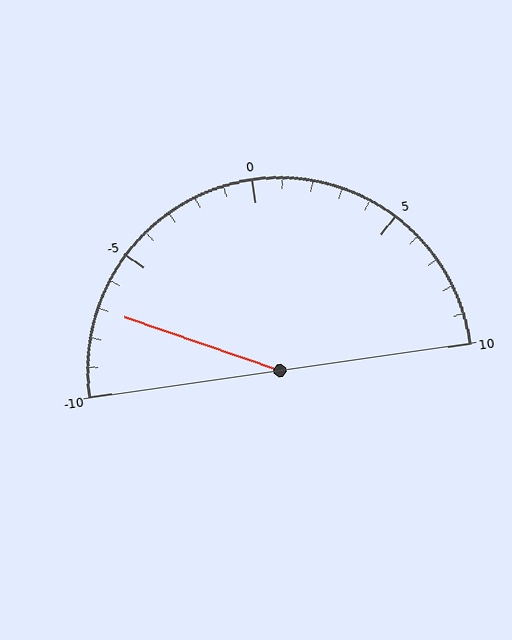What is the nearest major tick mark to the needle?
The nearest major tick mark is -5.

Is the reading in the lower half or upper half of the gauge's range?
The reading is in the lower half of the range (-10 to 10).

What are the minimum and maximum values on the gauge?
The gauge ranges from -10 to 10.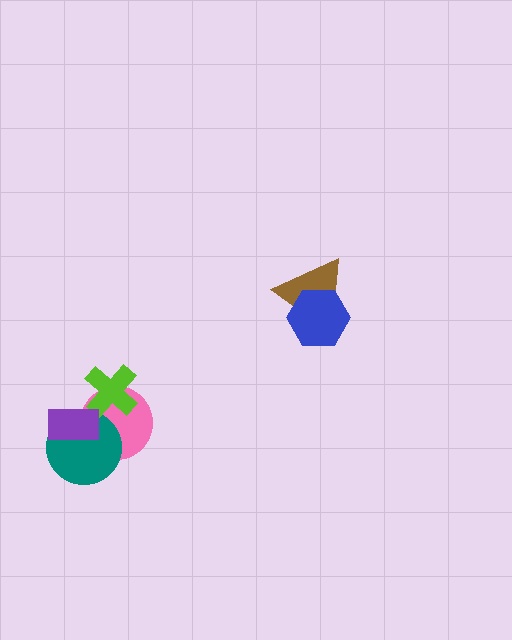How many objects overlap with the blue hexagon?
1 object overlaps with the blue hexagon.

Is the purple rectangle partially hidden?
No, no other shape covers it.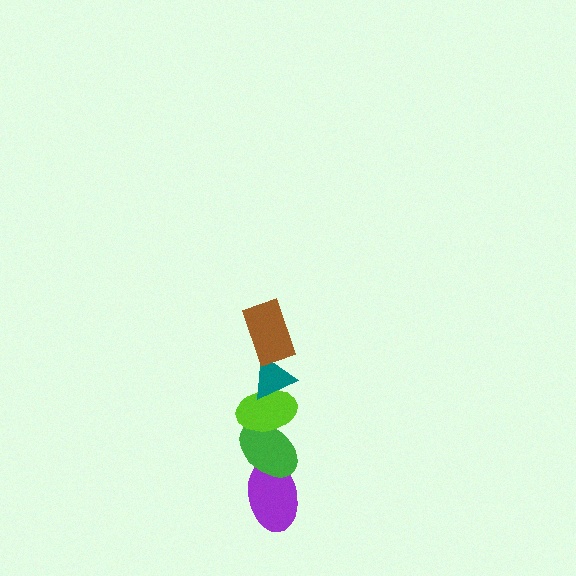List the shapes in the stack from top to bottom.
From top to bottom: the brown rectangle, the teal triangle, the lime ellipse, the green ellipse, the purple ellipse.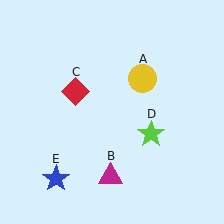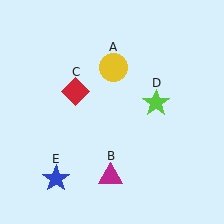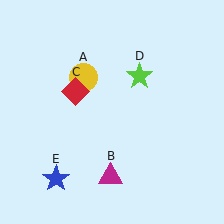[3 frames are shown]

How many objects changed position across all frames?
2 objects changed position: yellow circle (object A), lime star (object D).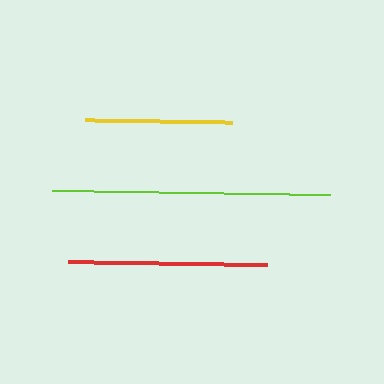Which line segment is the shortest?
The yellow line is the shortest at approximately 147 pixels.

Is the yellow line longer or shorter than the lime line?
The lime line is longer than the yellow line.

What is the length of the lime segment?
The lime segment is approximately 278 pixels long.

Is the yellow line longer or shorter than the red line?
The red line is longer than the yellow line.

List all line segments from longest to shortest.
From longest to shortest: lime, red, yellow.